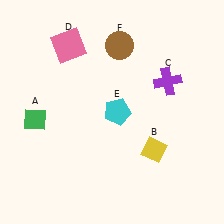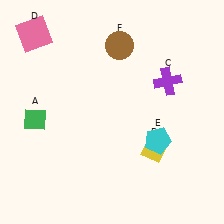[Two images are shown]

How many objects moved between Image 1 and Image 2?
2 objects moved between the two images.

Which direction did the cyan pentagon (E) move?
The cyan pentagon (E) moved right.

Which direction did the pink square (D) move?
The pink square (D) moved left.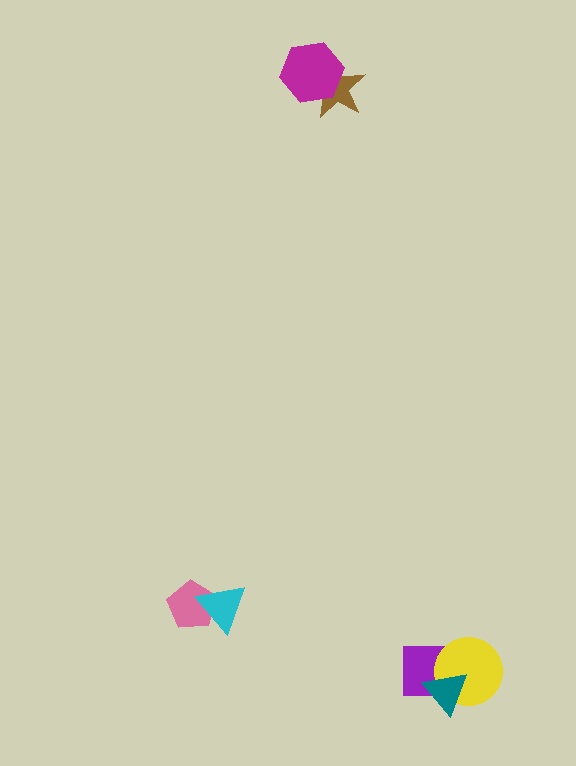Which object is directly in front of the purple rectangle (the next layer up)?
The yellow circle is directly in front of the purple rectangle.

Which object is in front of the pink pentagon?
The cyan triangle is in front of the pink pentagon.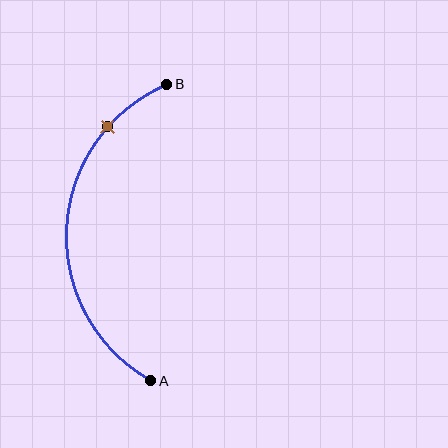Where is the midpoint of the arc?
The arc midpoint is the point on the curve farthest from the straight line joining A and B. It sits to the left of that line.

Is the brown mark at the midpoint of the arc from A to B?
No. The brown mark lies on the arc but is closer to endpoint B. The arc midpoint would be at the point on the curve equidistant along the arc from both A and B.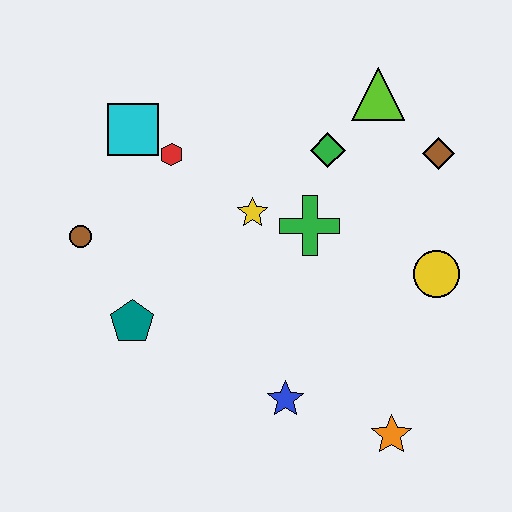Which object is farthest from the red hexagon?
The orange star is farthest from the red hexagon.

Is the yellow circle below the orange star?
No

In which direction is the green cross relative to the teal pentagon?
The green cross is to the right of the teal pentagon.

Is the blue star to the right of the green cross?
No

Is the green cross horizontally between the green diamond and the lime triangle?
No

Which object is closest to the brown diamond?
The lime triangle is closest to the brown diamond.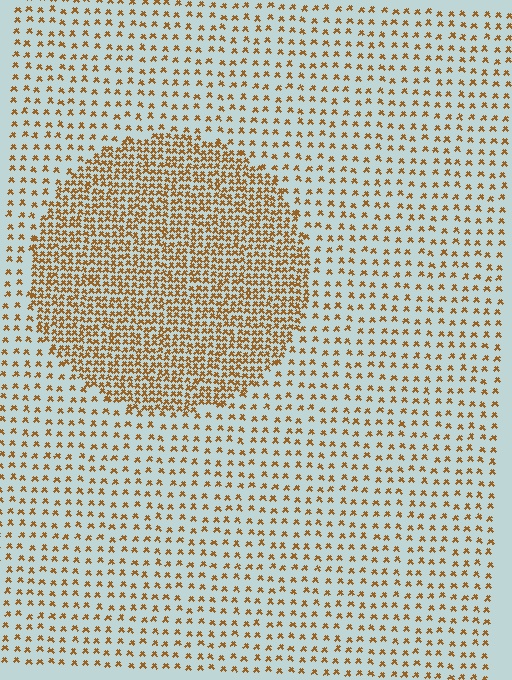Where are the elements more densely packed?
The elements are more densely packed inside the circle boundary.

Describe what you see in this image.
The image contains small brown elements arranged at two different densities. A circle-shaped region is visible where the elements are more densely packed than the surrounding area.